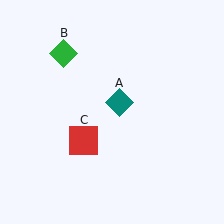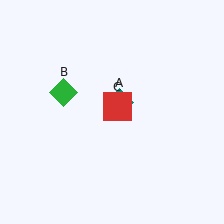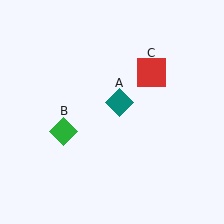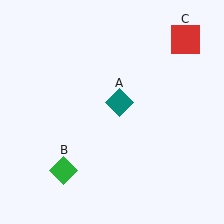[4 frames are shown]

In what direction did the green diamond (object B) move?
The green diamond (object B) moved down.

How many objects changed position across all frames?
2 objects changed position: green diamond (object B), red square (object C).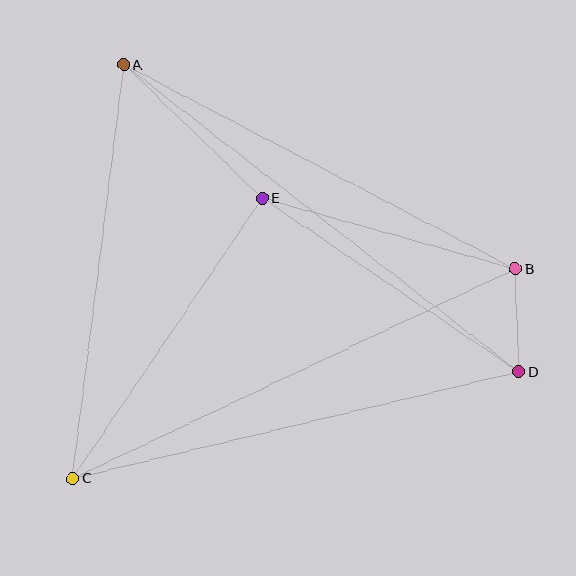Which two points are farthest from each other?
Points A and D are farthest from each other.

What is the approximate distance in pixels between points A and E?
The distance between A and E is approximately 192 pixels.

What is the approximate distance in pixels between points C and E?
The distance between C and E is approximately 339 pixels.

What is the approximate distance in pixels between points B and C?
The distance between B and C is approximately 490 pixels.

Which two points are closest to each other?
Points B and D are closest to each other.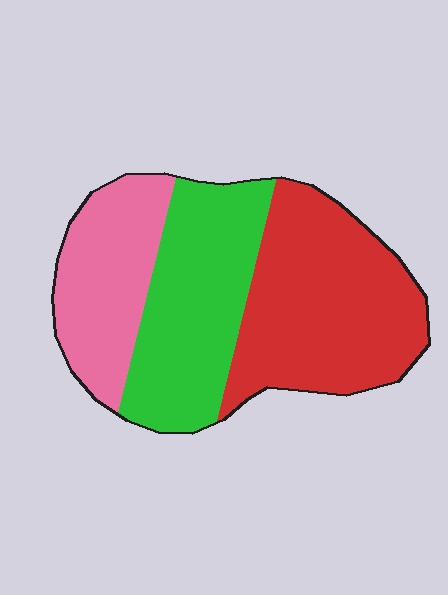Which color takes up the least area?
Pink, at roughly 25%.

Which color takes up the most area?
Red, at roughly 40%.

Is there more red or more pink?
Red.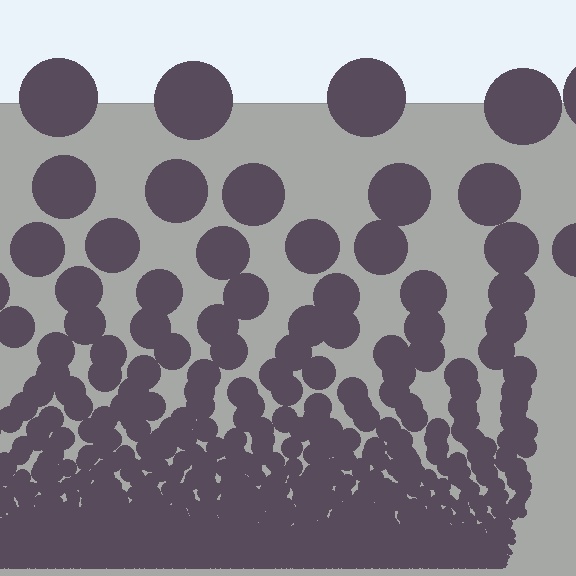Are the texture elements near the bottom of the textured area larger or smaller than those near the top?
Smaller. The gradient is inverted — elements near the bottom are smaller and denser.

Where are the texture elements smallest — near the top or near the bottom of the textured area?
Near the bottom.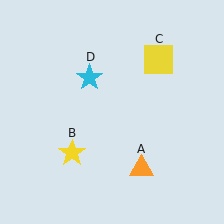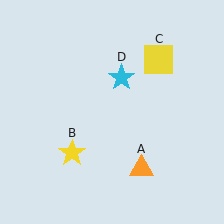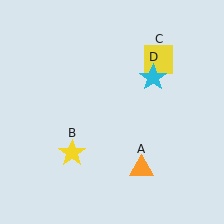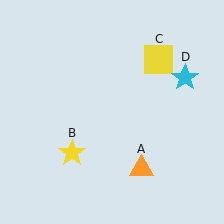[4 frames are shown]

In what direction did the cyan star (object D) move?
The cyan star (object D) moved right.